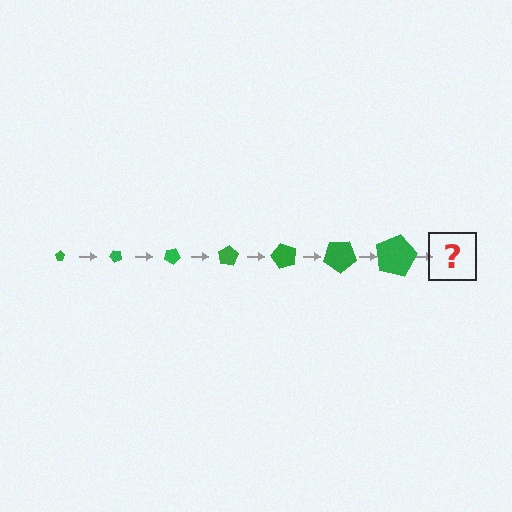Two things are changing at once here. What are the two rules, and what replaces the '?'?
The two rules are that the pentagon grows larger each step and it rotates 50 degrees each step. The '?' should be a pentagon, larger than the previous one and rotated 350 degrees from the start.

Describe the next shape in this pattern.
It should be a pentagon, larger than the previous one and rotated 350 degrees from the start.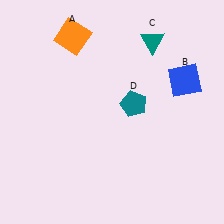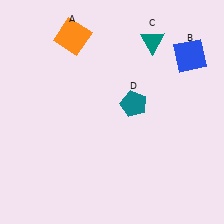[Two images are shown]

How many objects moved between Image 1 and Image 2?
1 object moved between the two images.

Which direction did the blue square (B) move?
The blue square (B) moved up.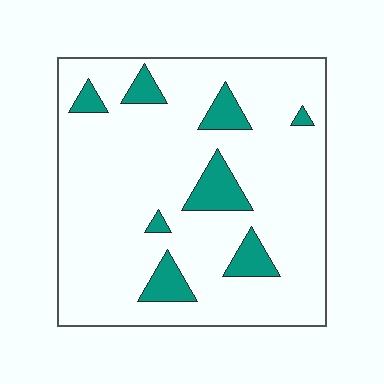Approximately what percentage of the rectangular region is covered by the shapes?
Approximately 15%.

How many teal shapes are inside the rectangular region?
8.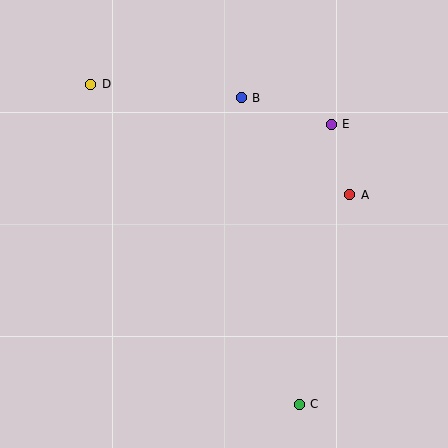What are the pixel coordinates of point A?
Point A is at (350, 195).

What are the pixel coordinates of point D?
Point D is at (91, 84).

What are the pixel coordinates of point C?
Point C is at (299, 404).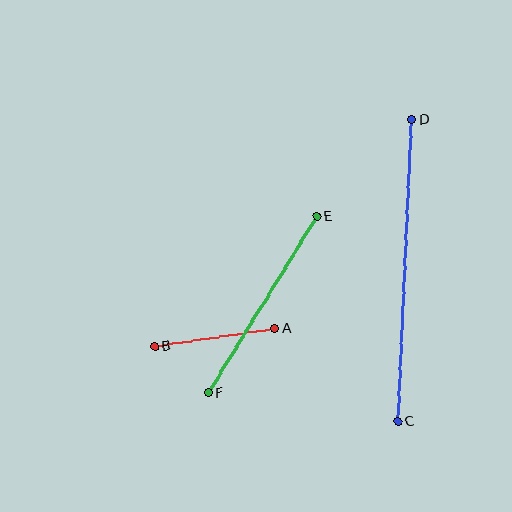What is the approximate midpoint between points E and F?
The midpoint is at approximately (263, 305) pixels.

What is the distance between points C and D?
The distance is approximately 302 pixels.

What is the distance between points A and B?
The distance is approximately 121 pixels.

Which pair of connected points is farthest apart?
Points C and D are farthest apart.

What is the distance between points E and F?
The distance is approximately 207 pixels.